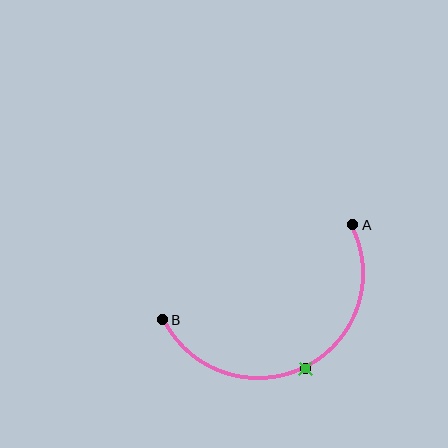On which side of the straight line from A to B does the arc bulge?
The arc bulges below the straight line connecting A and B.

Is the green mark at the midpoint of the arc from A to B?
Yes. The green mark lies on the arc at equal arc-length from both A and B — it is the arc midpoint.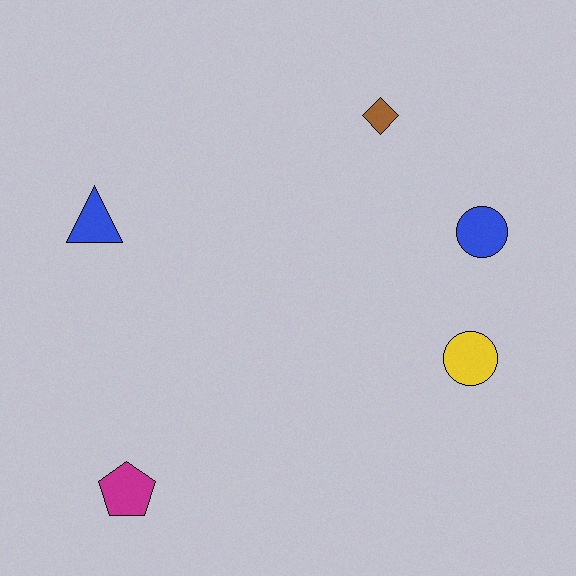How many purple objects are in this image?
There are no purple objects.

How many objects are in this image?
There are 5 objects.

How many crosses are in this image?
There are no crosses.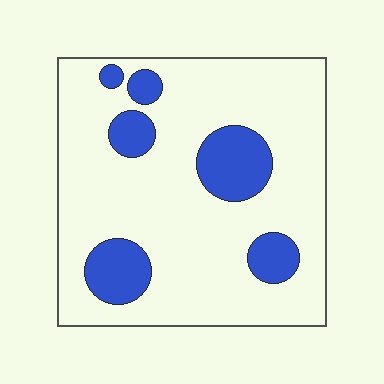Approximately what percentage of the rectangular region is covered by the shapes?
Approximately 20%.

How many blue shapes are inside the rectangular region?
6.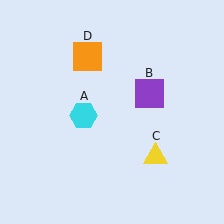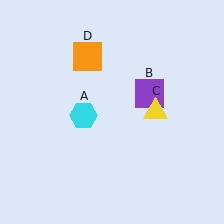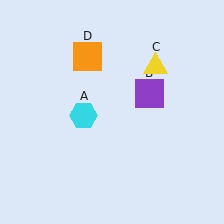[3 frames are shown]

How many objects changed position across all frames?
1 object changed position: yellow triangle (object C).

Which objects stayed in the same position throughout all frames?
Cyan hexagon (object A) and purple square (object B) and orange square (object D) remained stationary.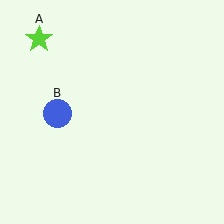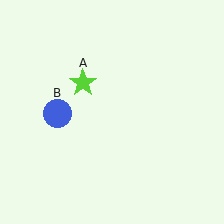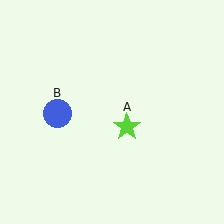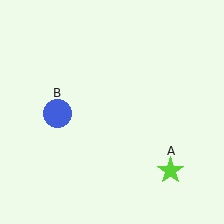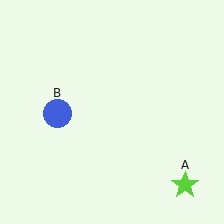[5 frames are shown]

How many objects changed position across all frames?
1 object changed position: lime star (object A).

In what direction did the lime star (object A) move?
The lime star (object A) moved down and to the right.